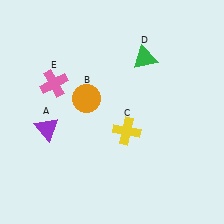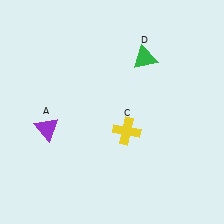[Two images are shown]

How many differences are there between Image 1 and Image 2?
There are 2 differences between the two images.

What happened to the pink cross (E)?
The pink cross (E) was removed in Image 2. It was in the top-left area of Image 1.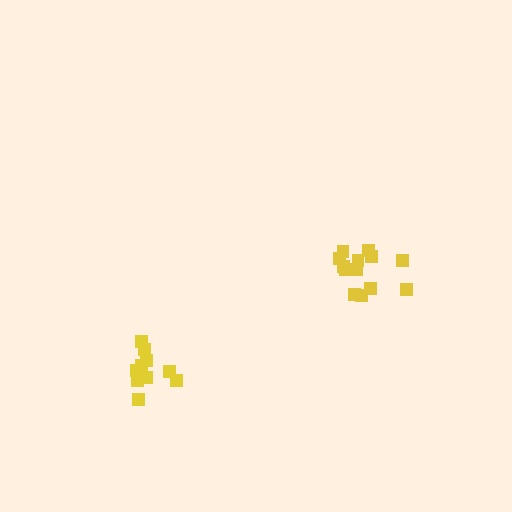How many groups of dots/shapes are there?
There are 2 groups.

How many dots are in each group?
Group 1: 13 dots, Group 2: 12 dots (25 total).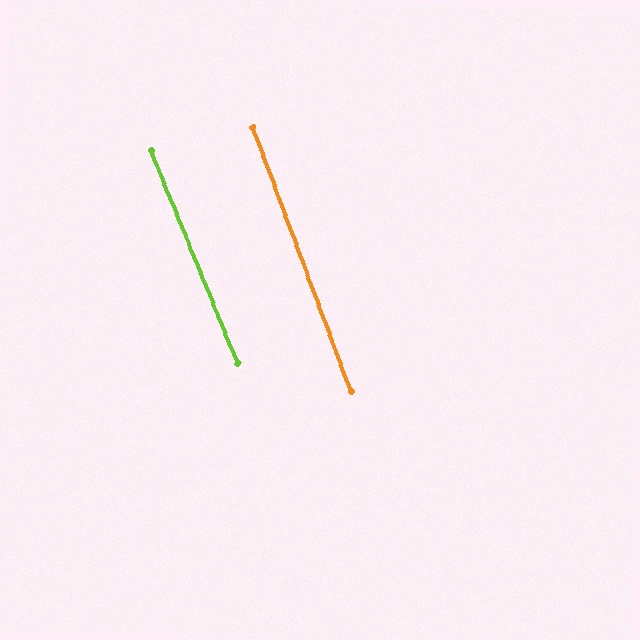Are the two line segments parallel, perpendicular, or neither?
Parallel — their directions differ by only 1.7°.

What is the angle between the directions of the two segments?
Approximately 2 degrees.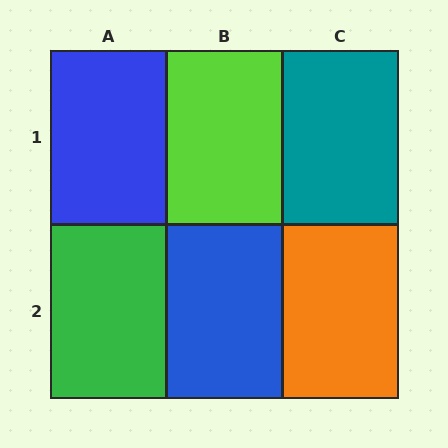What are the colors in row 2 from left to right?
Green, blue, orange.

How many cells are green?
1 cell is green.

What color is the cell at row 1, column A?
Blue.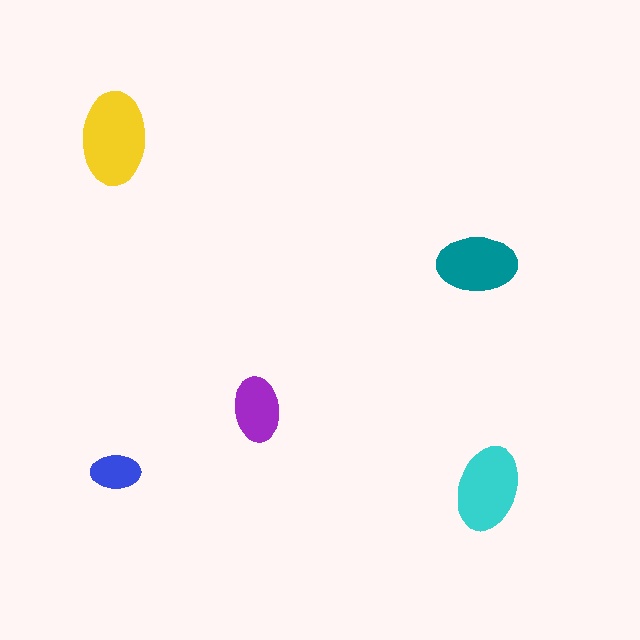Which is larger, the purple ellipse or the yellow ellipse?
The yellow one.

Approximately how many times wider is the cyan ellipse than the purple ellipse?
About 1.5 times wider.